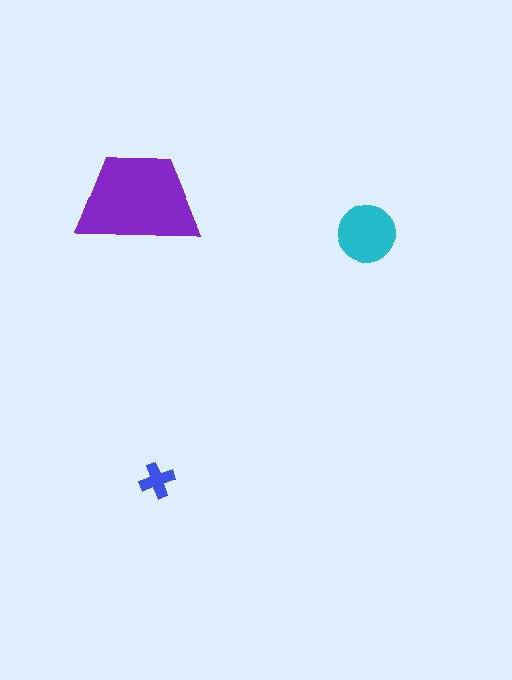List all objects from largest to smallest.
The purple trapezoid, the cyan circle, the blue cross.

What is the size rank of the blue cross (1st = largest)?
3rd.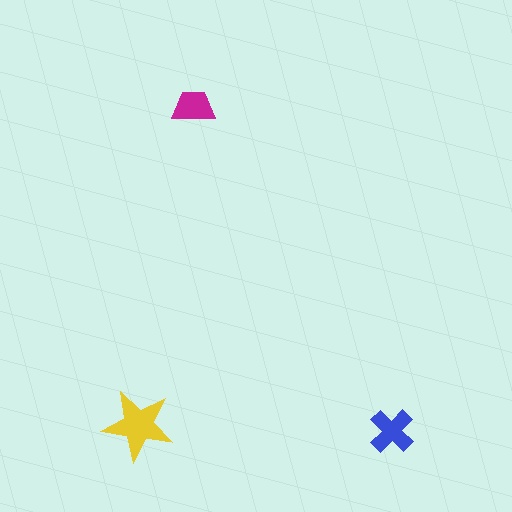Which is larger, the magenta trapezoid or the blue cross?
The blue cross.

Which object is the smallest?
The magenta trapezoid.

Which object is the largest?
The yellow star.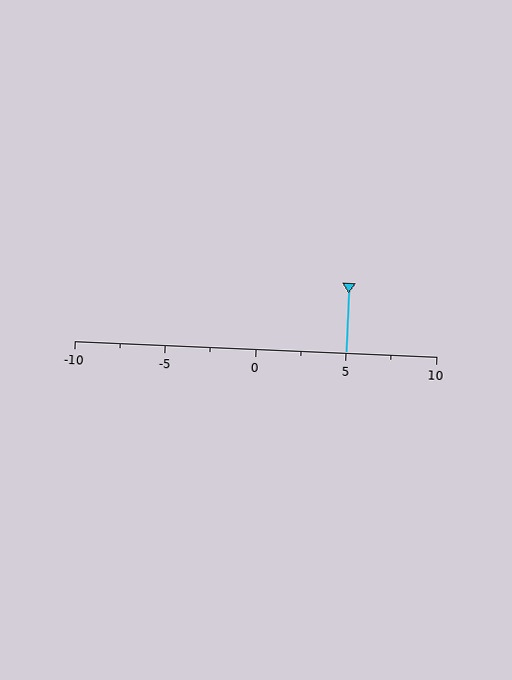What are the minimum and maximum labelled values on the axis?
The axis runs from -10 to 10.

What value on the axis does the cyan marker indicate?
The marker indicates approximately 5.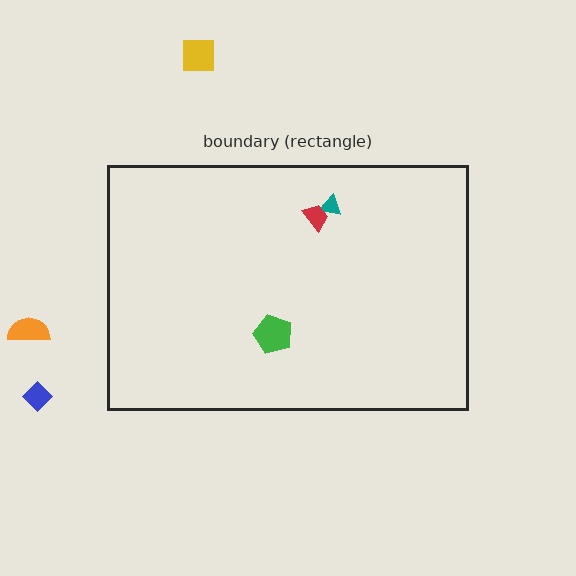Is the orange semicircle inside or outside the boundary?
Outside.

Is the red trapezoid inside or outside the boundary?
Inside.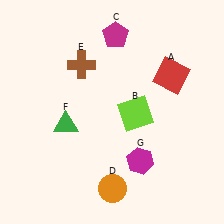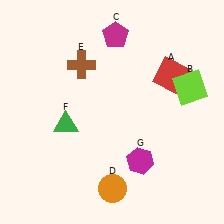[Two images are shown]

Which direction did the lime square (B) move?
The lime square (B) moved right.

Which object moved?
The lime square (B) moved right.